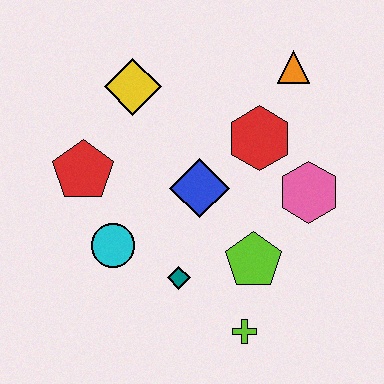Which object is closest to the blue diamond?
The red hexagon is closest to the blue diamond.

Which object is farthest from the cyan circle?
The orange triangle is farthest from the cyan circle.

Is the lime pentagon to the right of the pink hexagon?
No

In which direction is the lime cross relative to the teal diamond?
The lime cross is to the right of the teal diamond.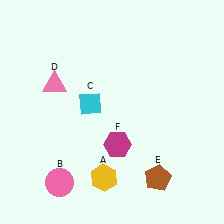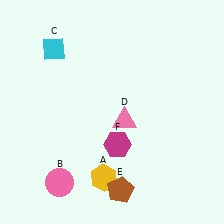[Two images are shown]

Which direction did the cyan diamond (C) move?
The cyan diamond (C) moved up.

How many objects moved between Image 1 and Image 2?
3 objects moved between the two images.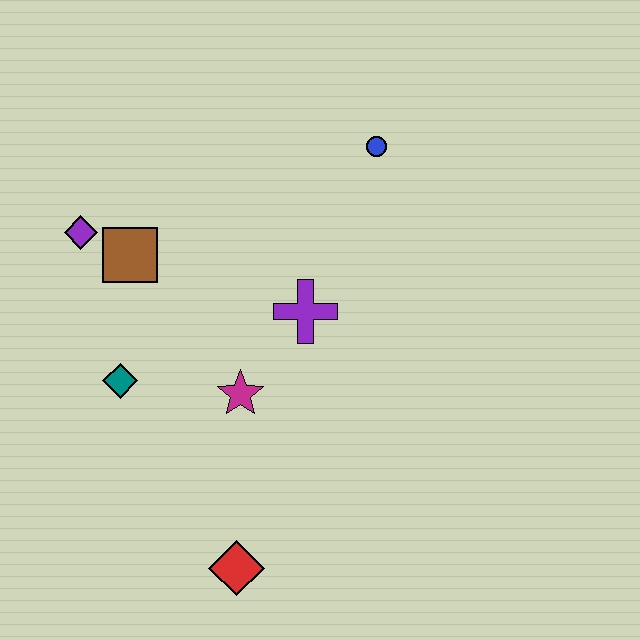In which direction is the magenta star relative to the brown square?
The magenta star is below the brown square.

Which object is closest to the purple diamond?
The brown square is closest to the purple diamond.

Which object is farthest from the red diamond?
The blue circle is farthest from the red diamond.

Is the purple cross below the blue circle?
Yes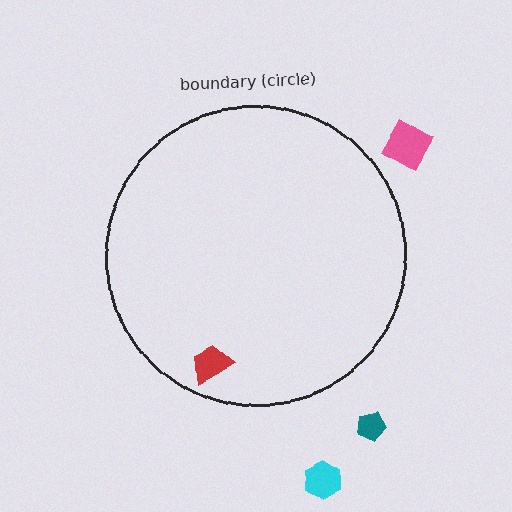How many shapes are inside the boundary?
1 inside, 3 outside.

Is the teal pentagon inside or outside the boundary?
Outside.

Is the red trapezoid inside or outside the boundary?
Inside.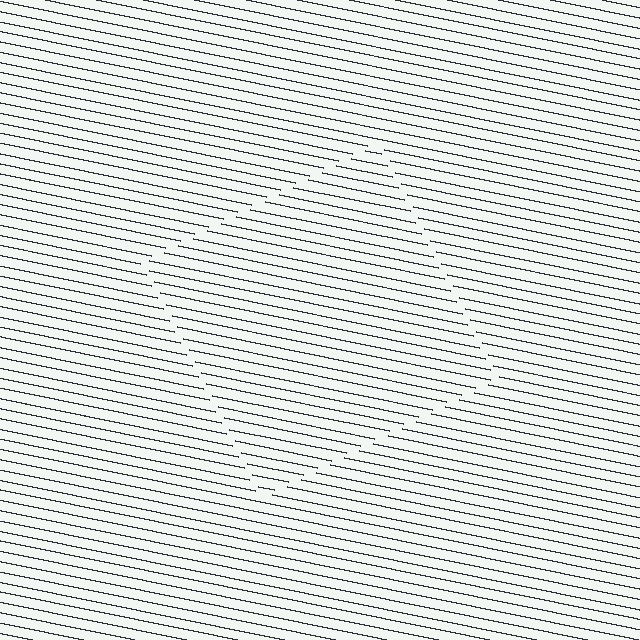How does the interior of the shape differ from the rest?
The interior of the shape contains the same grating, shifted by half a period — the contour is defined by the phase discontinuity where line-ends from the inner and outer gratings abut.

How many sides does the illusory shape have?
4 sides — the line-ends trace a square.